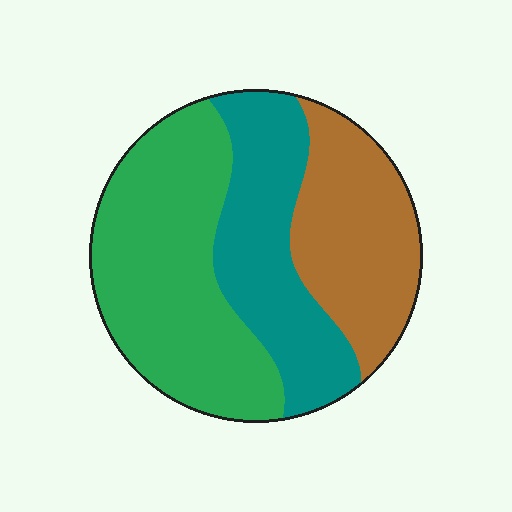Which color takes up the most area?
Green, at roughly 45%.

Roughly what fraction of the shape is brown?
Brown takes up about one quarter (1/4) of the shape.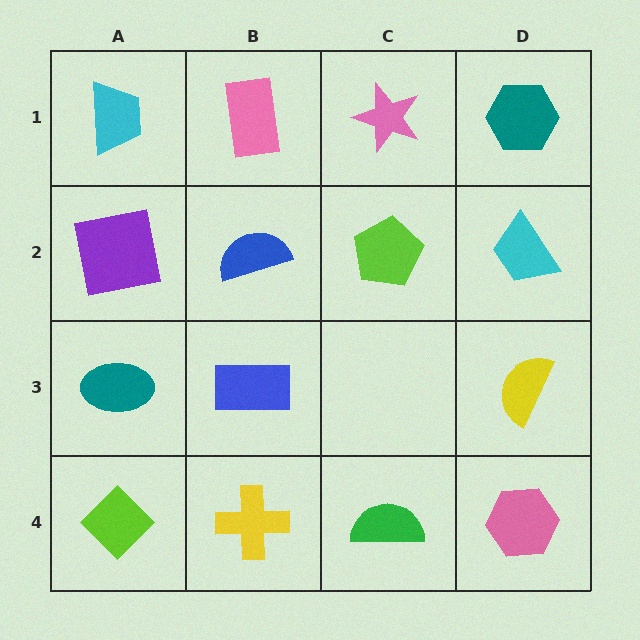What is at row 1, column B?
A pink rectangle.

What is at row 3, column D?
A yellow semicircle.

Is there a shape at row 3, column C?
No, that cell is empty.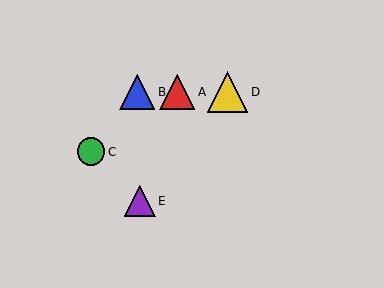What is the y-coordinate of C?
Object C is at y≈152.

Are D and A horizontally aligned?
Yes, both are at y≈92.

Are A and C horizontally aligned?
No, A is at y≈92 and C is at y≈152.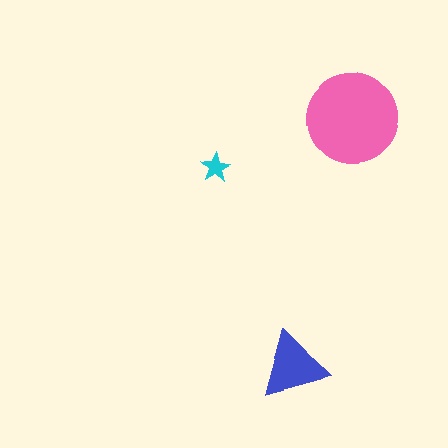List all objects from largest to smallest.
The pink circle, the blue triangle, the cyan star.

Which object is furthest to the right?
The pink circle is rightmost.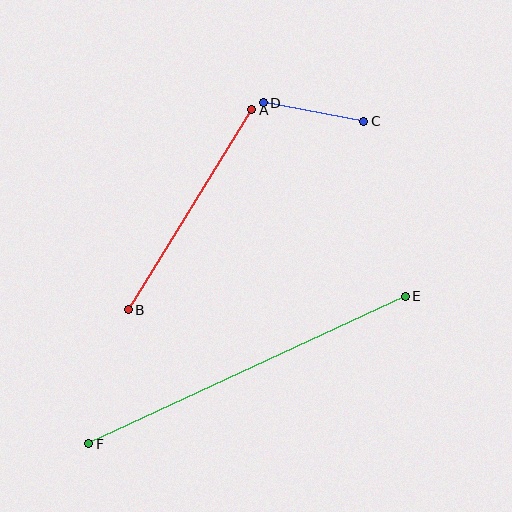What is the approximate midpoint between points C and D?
The midpoint is at approximately (314, 112) pixels.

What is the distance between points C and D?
The distance is approximately 102 pixels.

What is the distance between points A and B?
The distance is approximately 235 pixels.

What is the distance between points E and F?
The distance is approximately 349 pixels.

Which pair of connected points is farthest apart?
Points E and F are farthest apart.